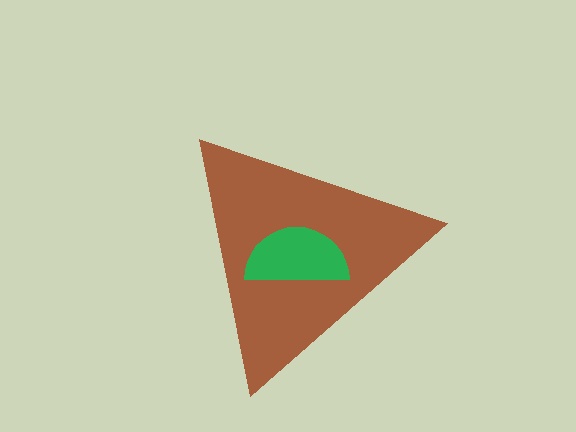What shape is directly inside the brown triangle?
The green semicircle.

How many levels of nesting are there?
2.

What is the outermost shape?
The brown triangle.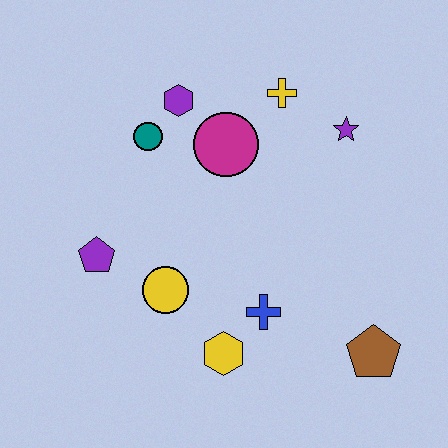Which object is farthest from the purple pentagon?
The brown pentagon is farthest from the purple pentagon.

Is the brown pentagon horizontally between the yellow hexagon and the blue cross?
No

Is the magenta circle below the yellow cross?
Yes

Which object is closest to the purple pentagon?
The yellow circle is closest to the purple pentagon.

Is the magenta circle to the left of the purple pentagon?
No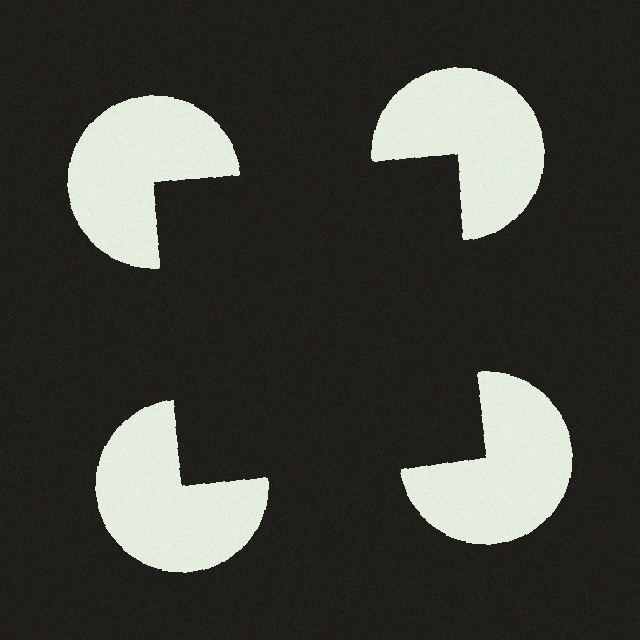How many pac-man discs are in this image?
There are 4 — one at each vertex of the illusory square.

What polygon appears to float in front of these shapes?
An illusory square — its edges are inferred from the aligned wedge cuts in the pac-man discs, not physically drawn.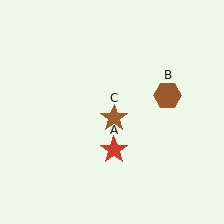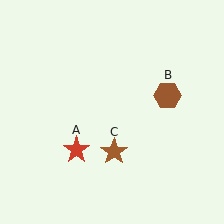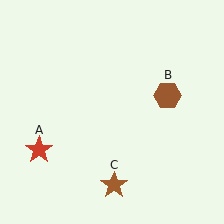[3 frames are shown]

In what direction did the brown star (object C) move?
The brown star (object C) moved down.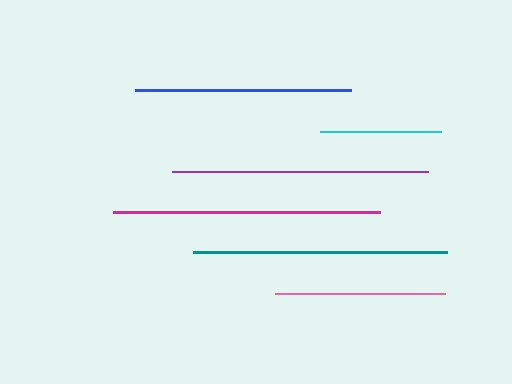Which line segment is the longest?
The magenta line is the longest at approximately 266 pixels.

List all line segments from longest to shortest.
From longest to shortest: magenta, purple, teal, blue, pink, cyan.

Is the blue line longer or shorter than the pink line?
The blue line is longer than the pink line.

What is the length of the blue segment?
The blue segment is approximately 216 pixels long.